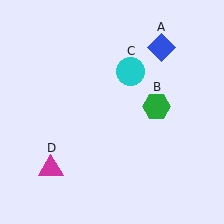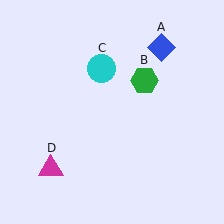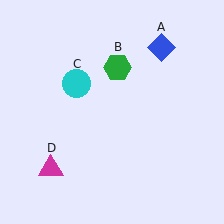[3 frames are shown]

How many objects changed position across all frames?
2 objects changed position: green hexagon (object B), cyan circle (object C).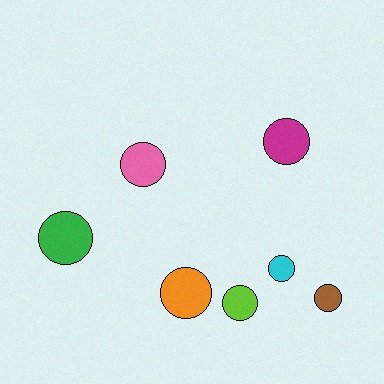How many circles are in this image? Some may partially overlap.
There are 7 circles.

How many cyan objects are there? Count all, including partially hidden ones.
There is 1 cyan object.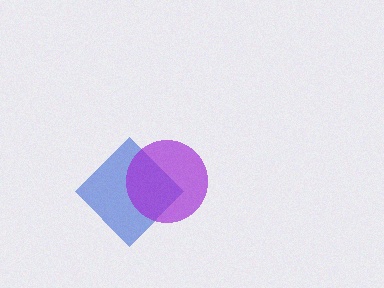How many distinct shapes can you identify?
There are 2 distinct shapes: a blue diamond, a purple circle.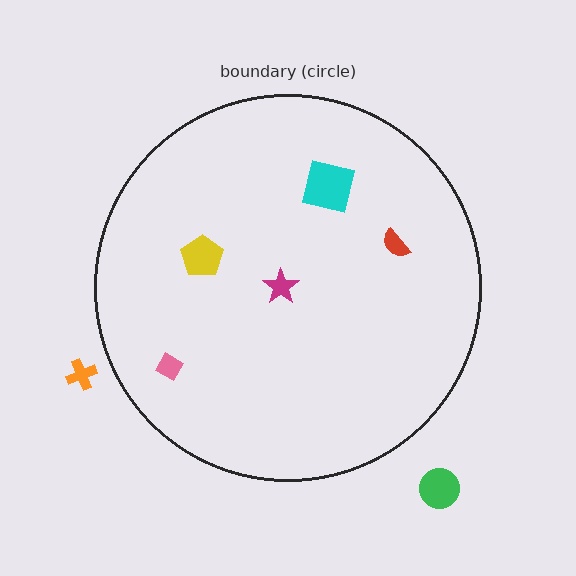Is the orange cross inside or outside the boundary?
Outside.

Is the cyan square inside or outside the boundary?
Inside.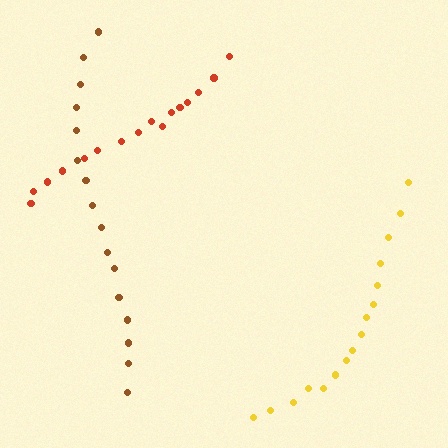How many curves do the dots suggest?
There are 3 distinct paths.